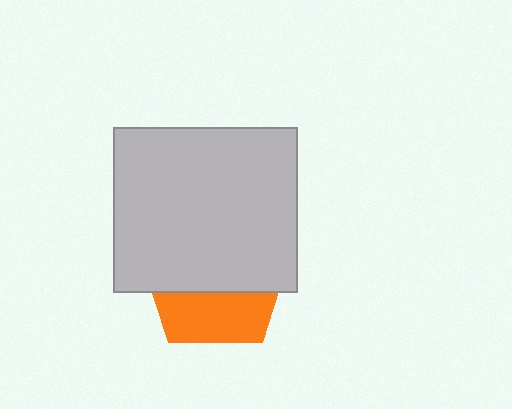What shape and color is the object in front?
The object in front is a light gray rectangle.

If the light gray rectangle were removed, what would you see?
You would see the complete orange pentagon.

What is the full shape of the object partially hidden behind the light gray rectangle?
The partially hidden object is an orange pentagon.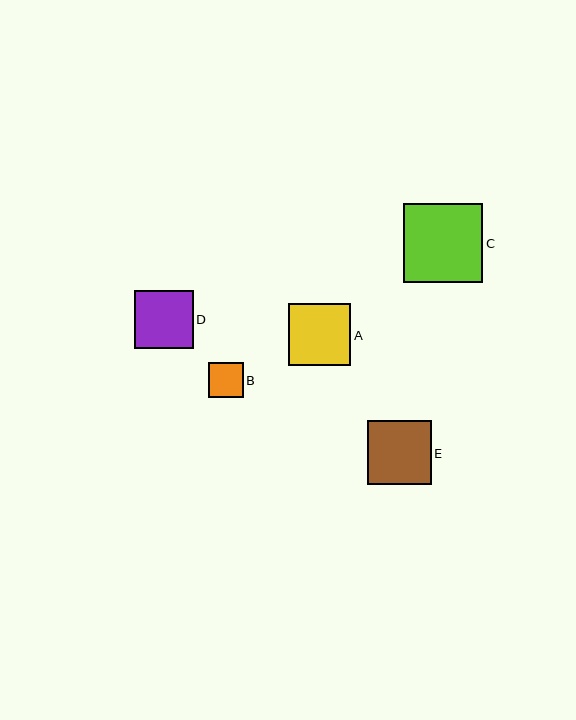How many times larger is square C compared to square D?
Square C is approximately 1.4 times the size of square D.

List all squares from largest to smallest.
From largest to smallest: C, E, A, D, B.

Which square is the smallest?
Square B is the smallest with a size of approximately 35 pixels.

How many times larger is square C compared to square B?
Square C is approximately 2.3 times the size of square B.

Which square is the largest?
Square C is the largest with a size of approximately 79 pixels.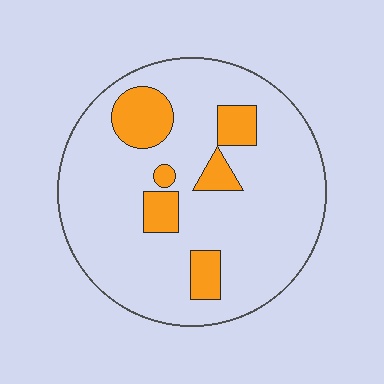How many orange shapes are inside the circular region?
6.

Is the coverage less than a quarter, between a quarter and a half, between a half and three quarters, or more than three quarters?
Less than a quarter.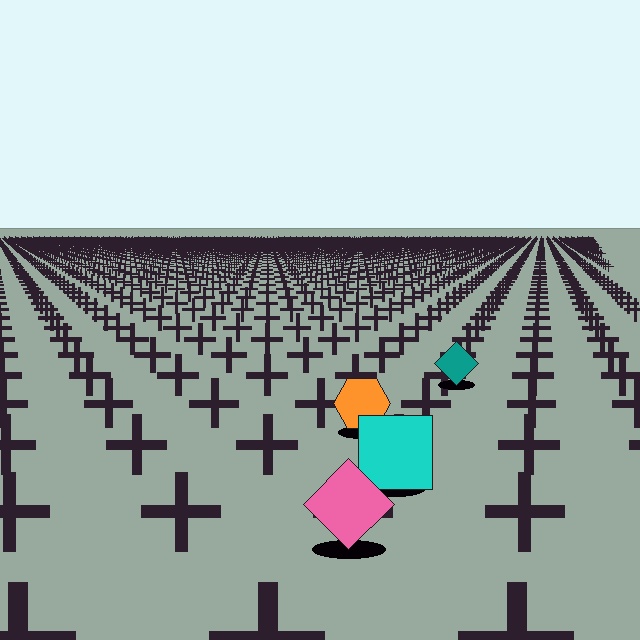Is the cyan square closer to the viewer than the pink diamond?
No. The pink diamond is closer — you can tell from the texture gradient: the ground texture is coarser near it.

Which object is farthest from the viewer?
The teal diamond is farthest from the viewer. It appears smaller and the ground texture around it is denser.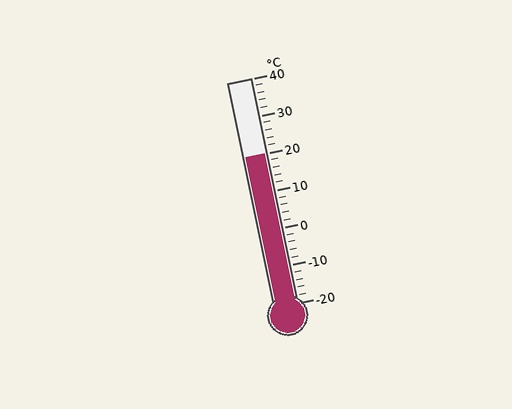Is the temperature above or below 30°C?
The temperature is below 30°C.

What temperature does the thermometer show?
The thermometer shows approximately 20°C.